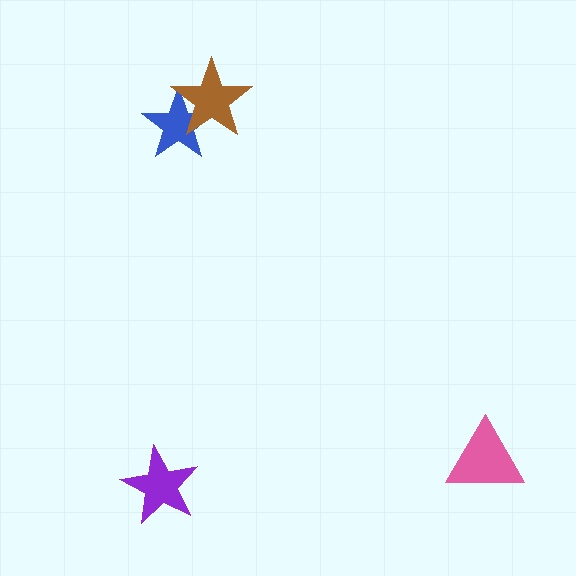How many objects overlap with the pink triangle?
0 objects overlap with the pink triangle.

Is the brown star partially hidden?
No, no other shape covers it.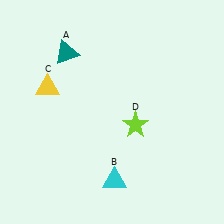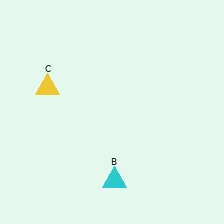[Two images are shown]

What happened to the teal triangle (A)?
The teal triangle (A) was removed in Image 2. It was in the top-left area of Image 1.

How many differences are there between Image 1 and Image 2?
There are 2 differences between the two images.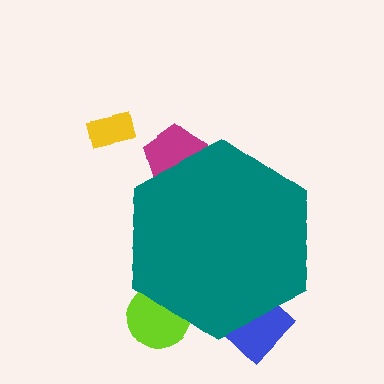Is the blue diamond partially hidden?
Yes, the blue diamond is partially hidden behind the teal hexagon.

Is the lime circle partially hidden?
Yes, the lime circle is partially hidden behind the teal hexagon.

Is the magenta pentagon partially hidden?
Yes, the magenta pentagon is partially hidden behind the teal hexagon.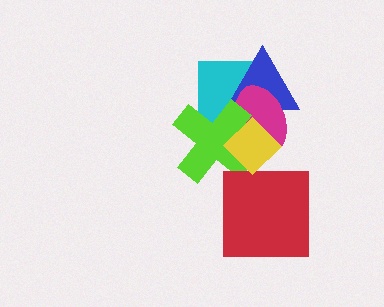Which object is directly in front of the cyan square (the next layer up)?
The blue triangle is directly in front of the cyan square.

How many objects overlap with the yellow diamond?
4 objects overlap with the yellow diamond.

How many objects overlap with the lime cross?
4 objects overlap with the lime cross.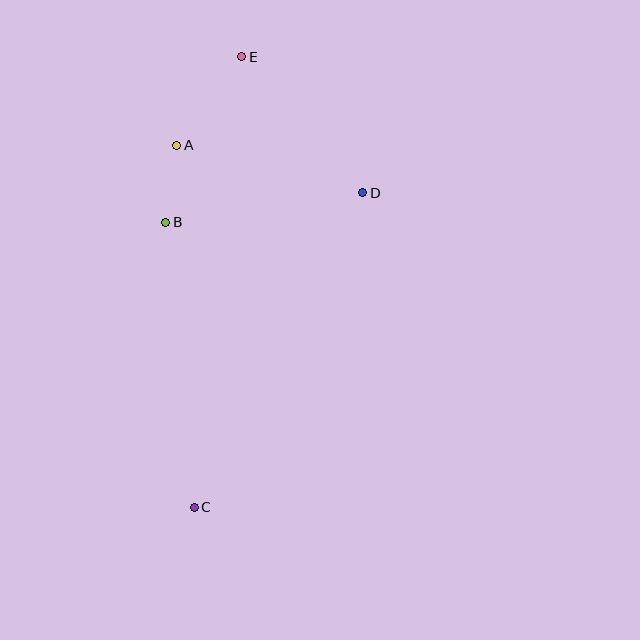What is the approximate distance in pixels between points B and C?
The distance between B and C is approximately 286 pixels.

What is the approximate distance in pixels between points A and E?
The distance between A and E is approximately 110 pixels.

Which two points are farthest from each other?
Points C and E are farthest from each other.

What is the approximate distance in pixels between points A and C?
The distance between A and C is approximately 362 pixels.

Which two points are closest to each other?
Points A and B are closest to each other.